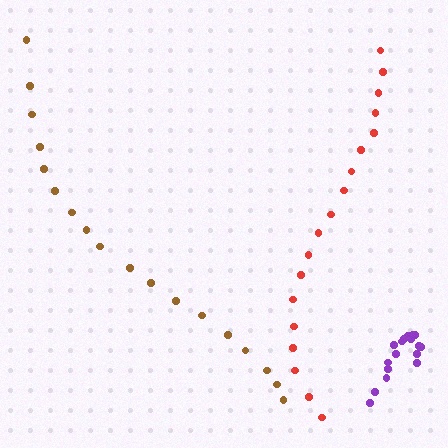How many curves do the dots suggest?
There are 3 distinct paths.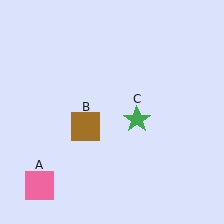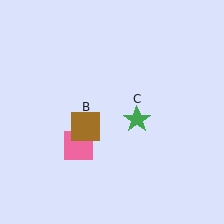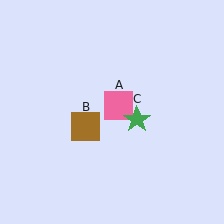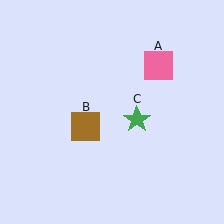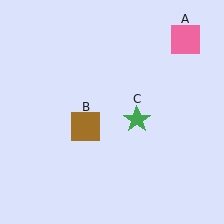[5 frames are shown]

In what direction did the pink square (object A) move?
The pink square (object A) moved up and to the right.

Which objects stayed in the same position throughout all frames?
Brown square (object B) and green star (object C) remained stationary.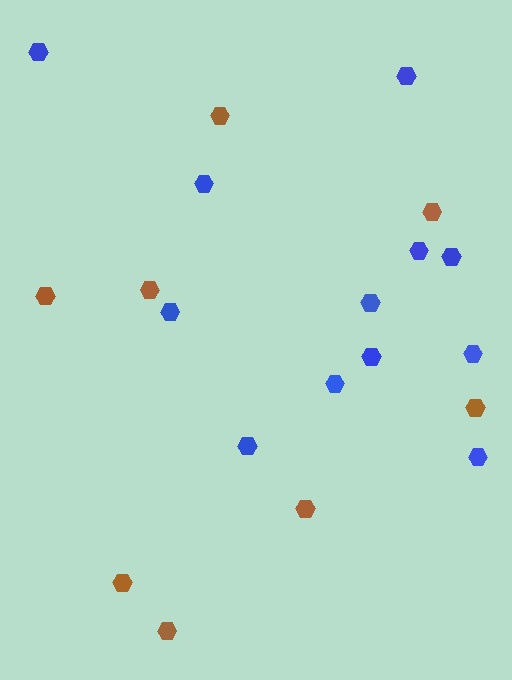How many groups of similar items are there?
There are 2 groups: one group of blue hexagons (12) and one group of brown hexagons (8).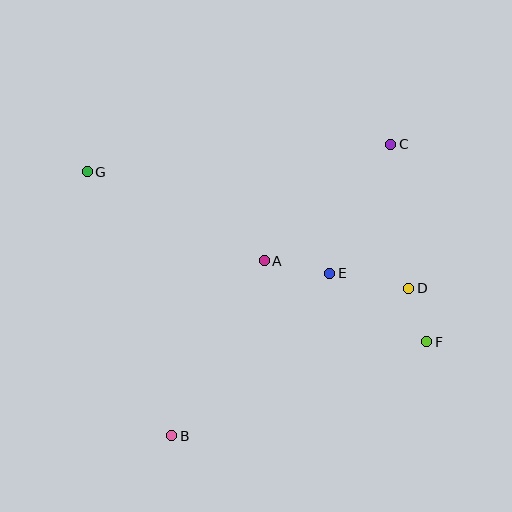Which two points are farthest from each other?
Points F and G are farthest from each other.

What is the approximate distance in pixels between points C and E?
The distance between C and E is approximately 143 pixels.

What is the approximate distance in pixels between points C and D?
The distance between C and D is approximately 145 pixels.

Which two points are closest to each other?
Points D and F are closest to each other.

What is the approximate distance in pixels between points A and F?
The distance between A and F is approximately 182 pixels.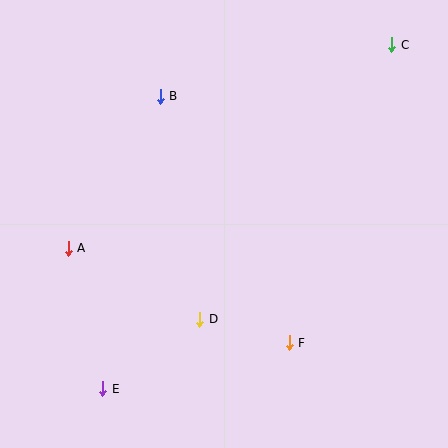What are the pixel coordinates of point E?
Point E is at (103, 389).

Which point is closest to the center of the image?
Point D at (200, 320) is closest to the center.